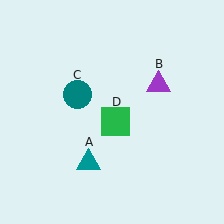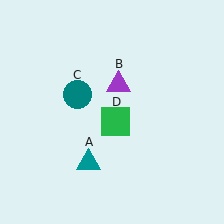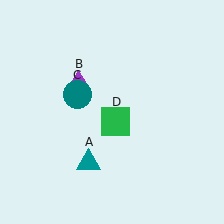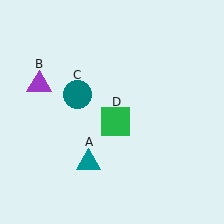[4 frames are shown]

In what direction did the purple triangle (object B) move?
The purple triangle (object B) moved left.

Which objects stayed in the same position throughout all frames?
Teal triangle (object A) and teal circle (object C) and green square (object D) remained stationary.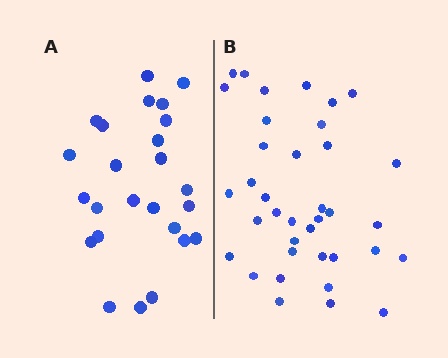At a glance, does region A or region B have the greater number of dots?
Region B (the right region) has more dots.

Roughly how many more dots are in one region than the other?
Region B has roughly 12 or so more dots than region A.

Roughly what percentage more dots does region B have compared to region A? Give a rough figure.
About 50% more.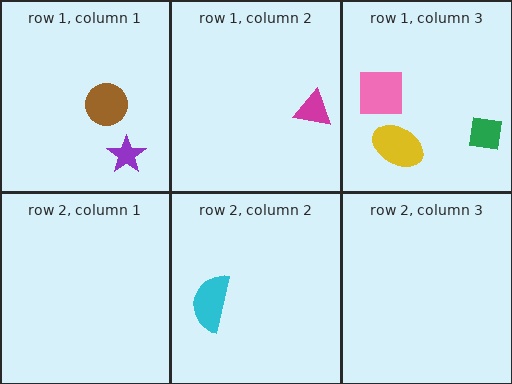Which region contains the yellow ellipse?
The row 1, column 3 region.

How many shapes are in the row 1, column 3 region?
3.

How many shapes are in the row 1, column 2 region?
1.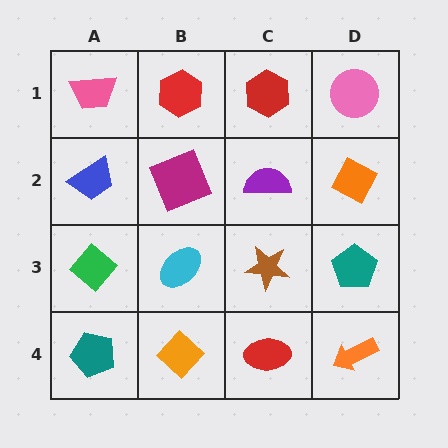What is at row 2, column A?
A blue trapezoid.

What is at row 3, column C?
A brown star.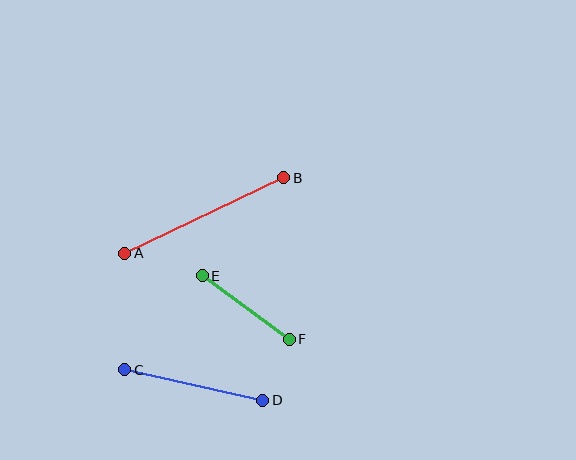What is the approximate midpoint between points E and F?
The midpoint is at approximately (246, 307) pixels.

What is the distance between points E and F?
The distance is approximately 107 pixels.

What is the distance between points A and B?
The distance is approximately 176 pixels.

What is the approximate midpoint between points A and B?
The midpoint is at approximately (204, 215) pixels.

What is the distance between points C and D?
The distance is approximately 142 pixels.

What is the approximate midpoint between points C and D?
The midpoint is at approximately (194, 385) pixels.